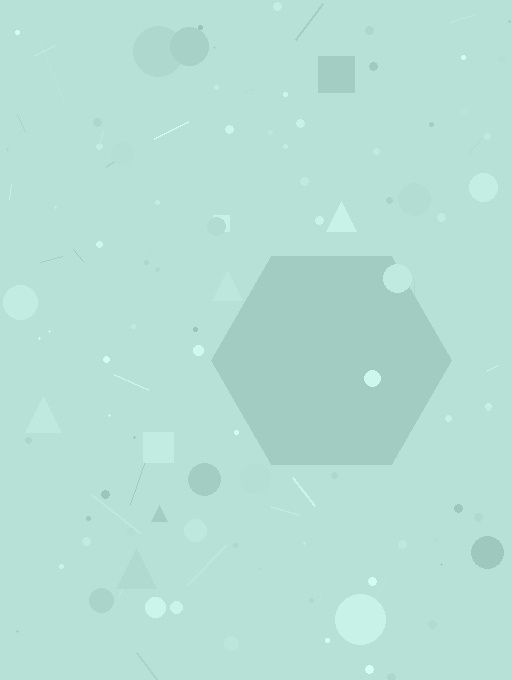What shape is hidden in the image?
A hexagon is hidden in the image.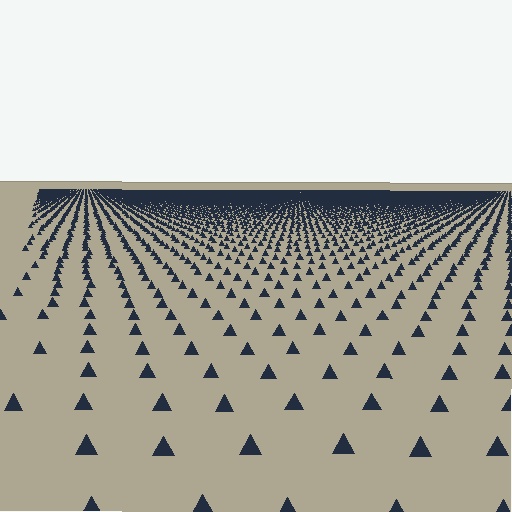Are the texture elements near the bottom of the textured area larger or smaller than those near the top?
Larger. Near the bottom, elements are closer to the viewer and appear at a bigger on-screen size.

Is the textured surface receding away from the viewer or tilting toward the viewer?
The surface is receding away from the viewer. Texture elements get smaller and denser toward the top.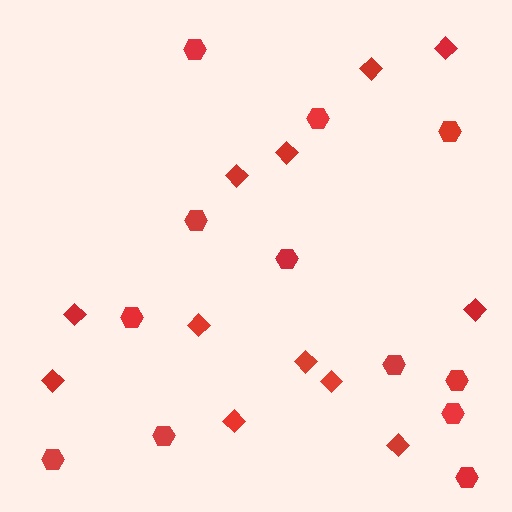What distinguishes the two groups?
There are 2 groups: one group of diamonds (12) and one group of hexagons (12).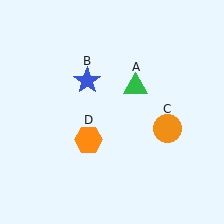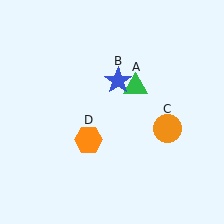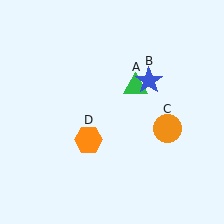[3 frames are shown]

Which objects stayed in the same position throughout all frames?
Green triangle (object A) and orange circle (object C) and orange hexagon (object D) remained stationary.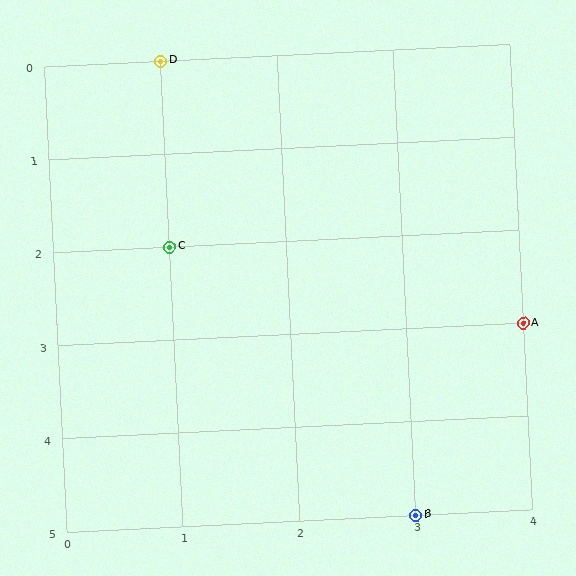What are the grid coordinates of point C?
Point C is at grid coordinates (1, 2).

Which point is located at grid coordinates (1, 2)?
Point C is at (1, 2).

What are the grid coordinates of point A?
Point A is at grid coordinates (4, 3).